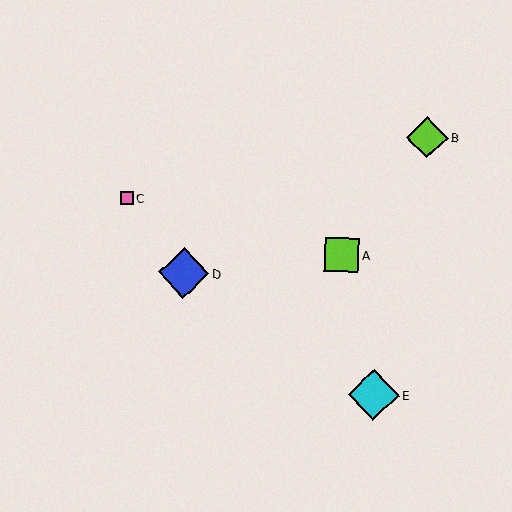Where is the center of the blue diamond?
The center of the blue diamond is at (184, 273).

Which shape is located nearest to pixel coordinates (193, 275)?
The blue diamond (labeled D) at (184, 273) is nearest to that location.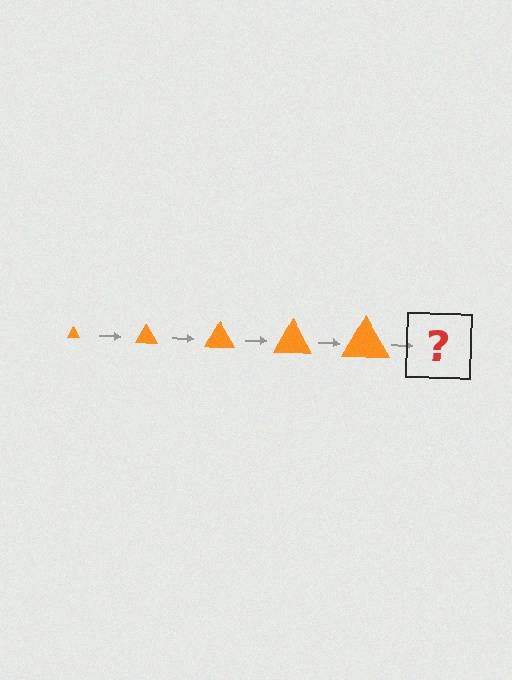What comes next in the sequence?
The next element should be an orange triangle, larger than the previous one.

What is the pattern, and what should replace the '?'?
The pattern is that the triangle gets progressively larger each step. The '?' should be an orange triangle, larger than the previous one.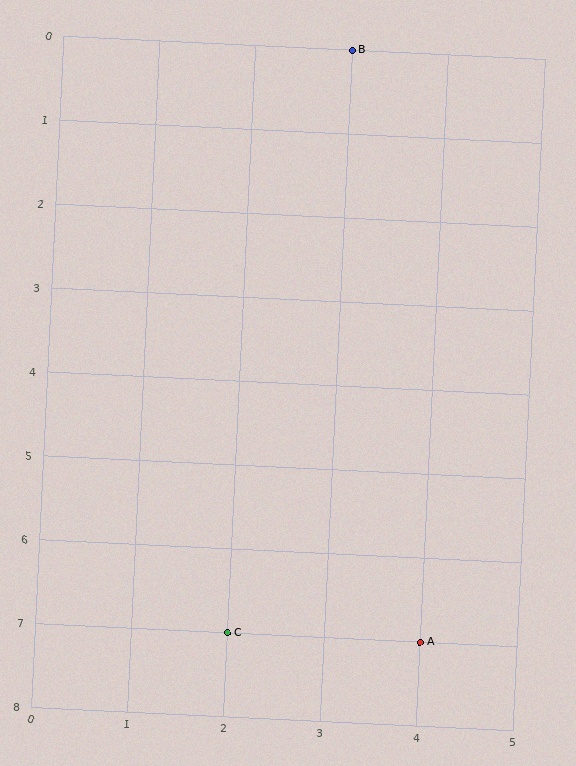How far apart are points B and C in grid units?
Points B and C are 1 column and 7 rows apart (about 7.1 grid units diagonally).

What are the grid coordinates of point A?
Point A is at grid coordinates (4, 7).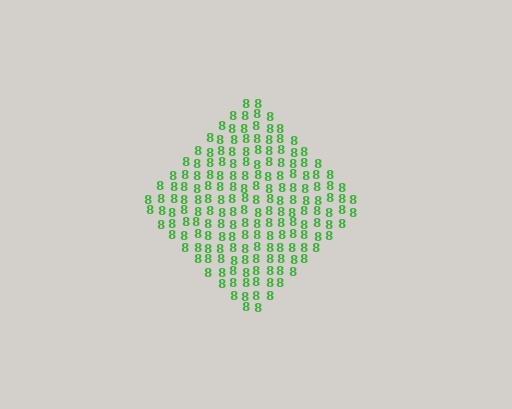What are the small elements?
The small elements are digit 8's.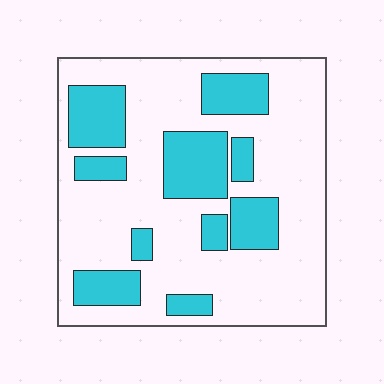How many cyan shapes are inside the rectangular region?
10.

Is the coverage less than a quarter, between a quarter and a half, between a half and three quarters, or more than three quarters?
Between a quarter and a half.